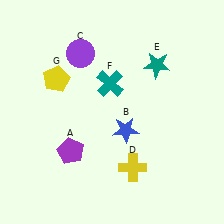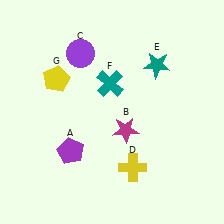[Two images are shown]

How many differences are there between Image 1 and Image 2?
There is 1 difference between the two images.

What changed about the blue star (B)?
In Image 1, B is blue. In Image 2, it changed to magenta.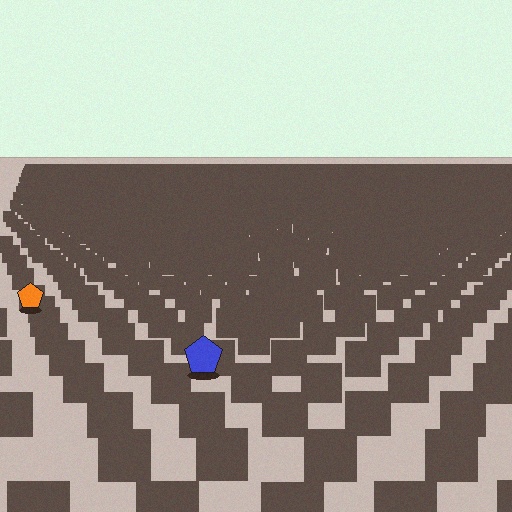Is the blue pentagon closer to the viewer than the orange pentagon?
Yes. The blue pentagon is closer — you can tell from the texture gradient: the ground texture is coarser near it.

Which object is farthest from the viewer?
The orange pentagon is farthest from the viewer. It appears smaller and the ground texture around it is denser.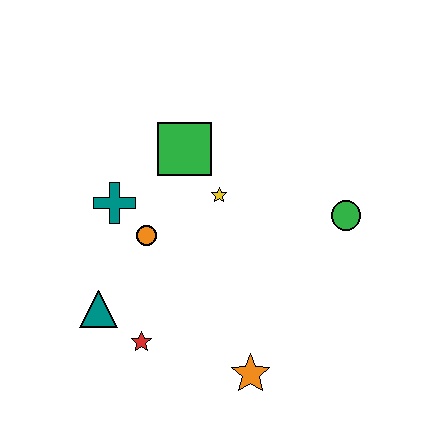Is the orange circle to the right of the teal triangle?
Yes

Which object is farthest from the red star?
The green circle is farthest from the red star.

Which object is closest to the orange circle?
The teal cross is closest to the orange circle.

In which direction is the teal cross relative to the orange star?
The teal cross is above the orange star.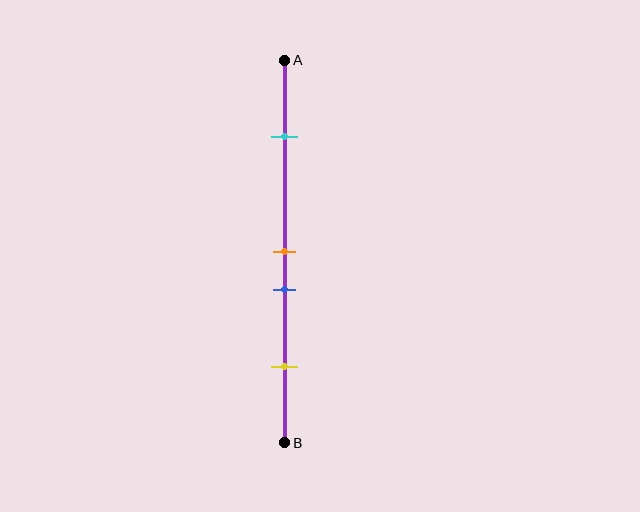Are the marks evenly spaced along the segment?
No, the marks are not evenly spaced.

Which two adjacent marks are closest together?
The orange and blue marks are the closest adjacent pair.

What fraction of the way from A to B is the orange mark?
The orange mark is approximately 50% (0.5) of the way from A to B.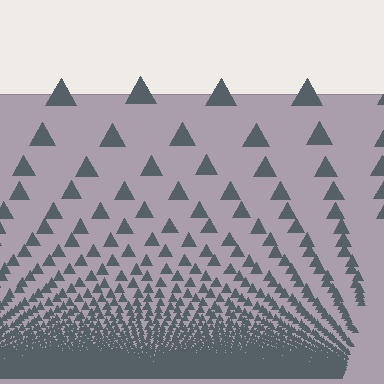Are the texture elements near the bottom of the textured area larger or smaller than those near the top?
Smaller. The gradient is inverted — elements near the bottom are smaller and denser.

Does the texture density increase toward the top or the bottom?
Density increases toward the bottom.